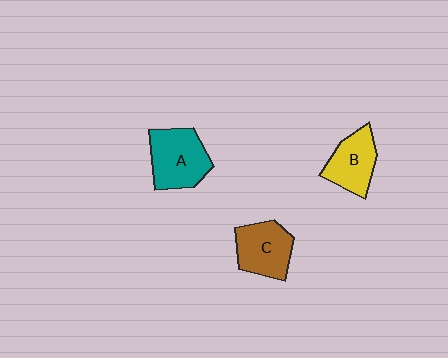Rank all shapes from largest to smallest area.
From largest to smallest: A (teal), C (brown), B (yellow).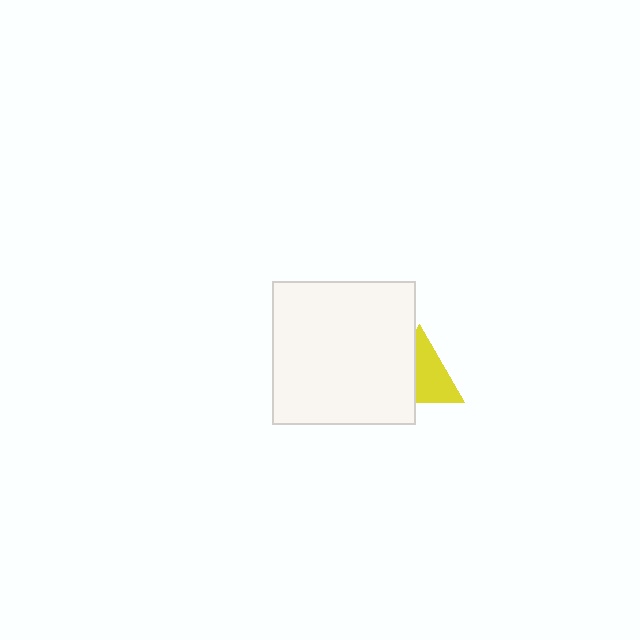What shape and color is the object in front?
The object in front is a white square.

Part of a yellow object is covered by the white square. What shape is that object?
It is a triangle.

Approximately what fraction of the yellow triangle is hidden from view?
Roughly 42% of the yellow triangle is hidden behind the white square.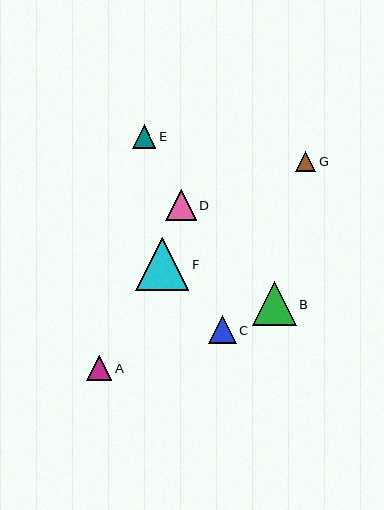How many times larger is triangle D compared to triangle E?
Triangle D is approximately 1.3 times the size of triangle E.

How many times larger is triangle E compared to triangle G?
Triangle E is approximately 1.2 times the size of triangle G.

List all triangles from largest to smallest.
From largest to smallest: F, B, D, C, A, E, G.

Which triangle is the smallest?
Triangle G is the smallest with a size of approximately 20 pixels.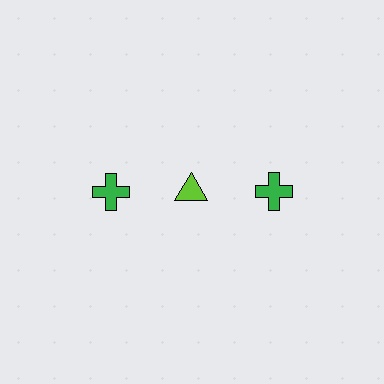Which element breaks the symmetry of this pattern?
The lime triangle in the top row, second from left column breaks the symmetry. All other shapes are green crosses.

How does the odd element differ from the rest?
It differs in both color (lime instead of green) and shape (triangle instead of cross).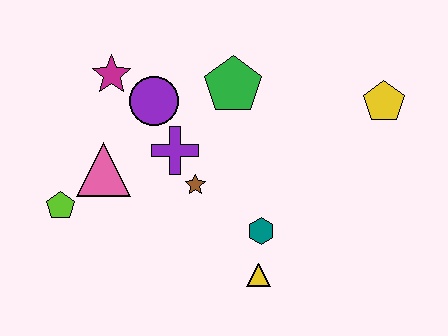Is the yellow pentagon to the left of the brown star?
No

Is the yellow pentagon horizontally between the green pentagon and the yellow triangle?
No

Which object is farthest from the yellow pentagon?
The lime pentagon is farthest from the yellow pentagon.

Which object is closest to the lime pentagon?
The pink triangle is closest to the lime pentagon.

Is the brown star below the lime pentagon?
No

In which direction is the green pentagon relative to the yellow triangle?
The green pentagon is above the yellow triangle.